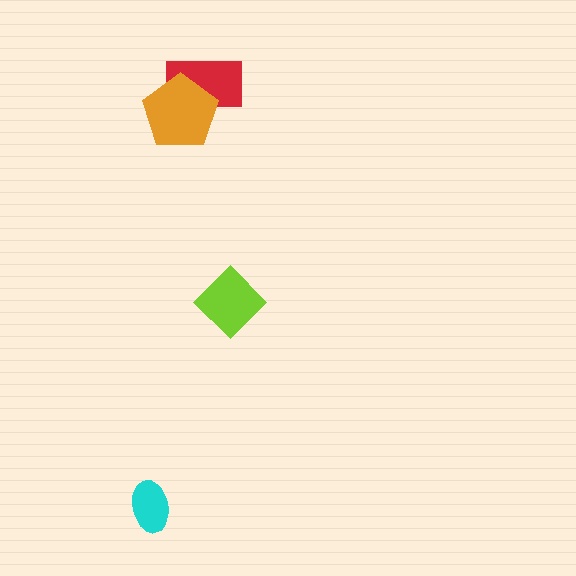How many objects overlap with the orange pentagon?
1 object overlaps with the orange pentagon.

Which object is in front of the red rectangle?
The orange pentagon is in front of the red rectangle.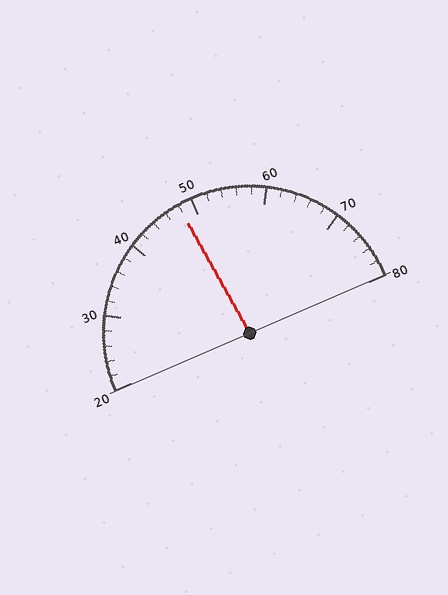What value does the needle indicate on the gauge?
The needle indicates approximately 48.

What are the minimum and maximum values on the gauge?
The gauge ranges from 20 to 80.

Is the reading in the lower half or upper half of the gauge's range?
The reading is in the lower half of the range (20 to 80).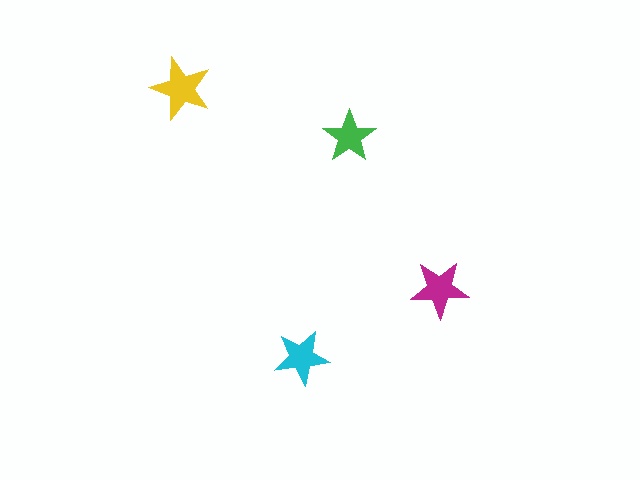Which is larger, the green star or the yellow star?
The yellow one.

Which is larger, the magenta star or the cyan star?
The magenta one.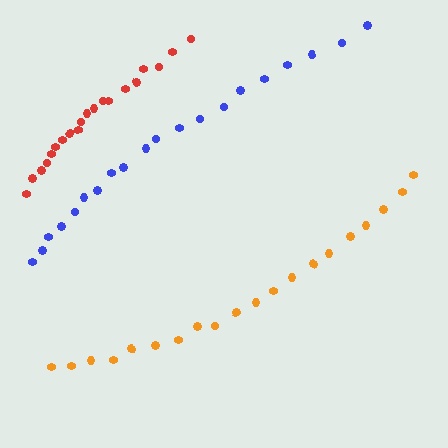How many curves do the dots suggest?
There are 3 distinct paths.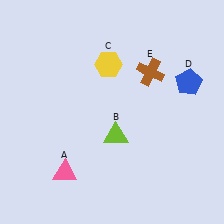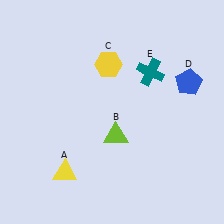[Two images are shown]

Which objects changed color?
A changed from pink to yellow. E changed from brown to teal.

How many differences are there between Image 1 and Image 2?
There are 2 differences between the two images.